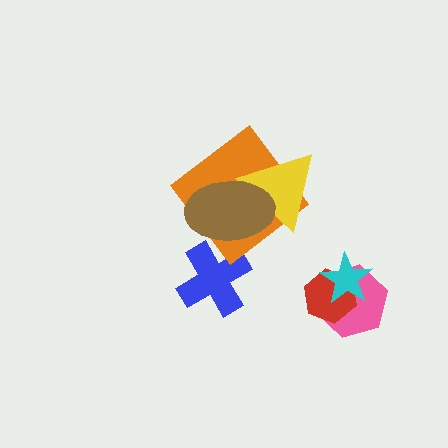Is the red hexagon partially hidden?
Yes, it is partially covered by another shape.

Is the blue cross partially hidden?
Yes, it is partially covered by another shape.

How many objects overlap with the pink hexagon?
2 objects overlap with the pink hexagon.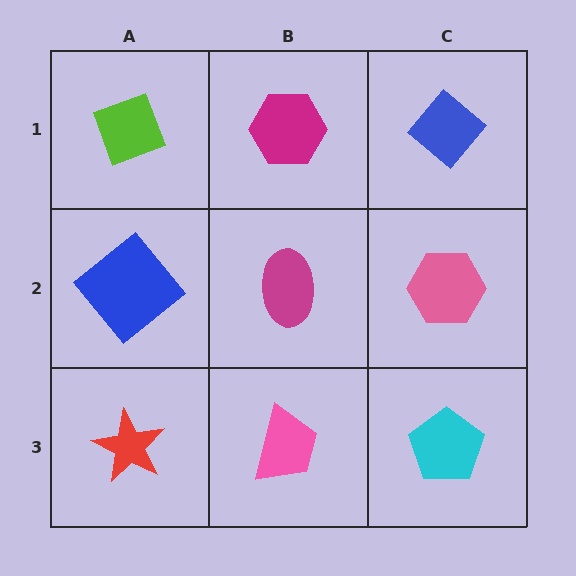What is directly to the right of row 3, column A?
A pink trapezoid.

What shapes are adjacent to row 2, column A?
A lime diamond (row 1, column A), a red star (row 3, column A), a magenta ellipse (row 2, column B).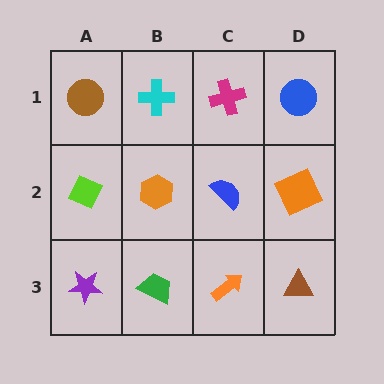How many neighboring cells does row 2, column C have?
4.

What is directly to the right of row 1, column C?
A blue circle.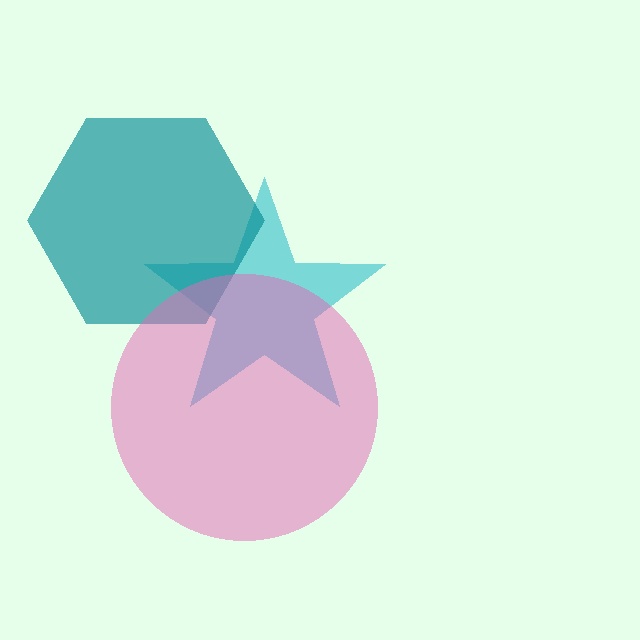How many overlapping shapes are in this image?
There are 3 overlapping shapes in the image.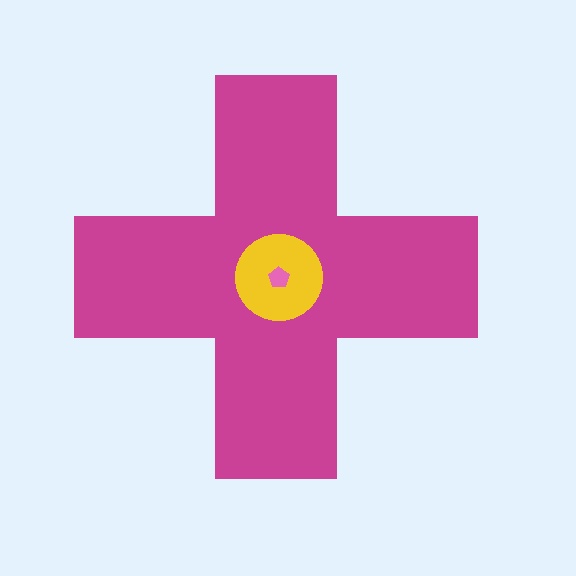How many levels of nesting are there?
3.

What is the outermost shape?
The magenta cross.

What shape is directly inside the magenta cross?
The yellow circle.